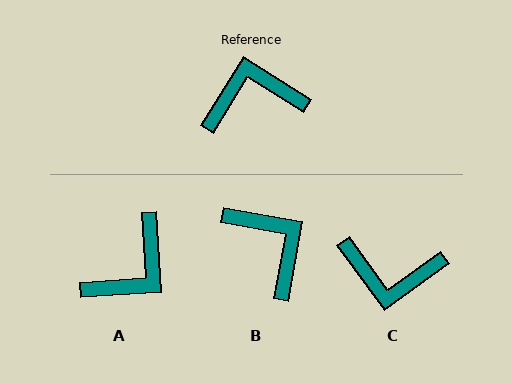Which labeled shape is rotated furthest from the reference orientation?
C, about 158 degrees away.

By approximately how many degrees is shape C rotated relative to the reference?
Approximately 158 degrees counter-clockwise.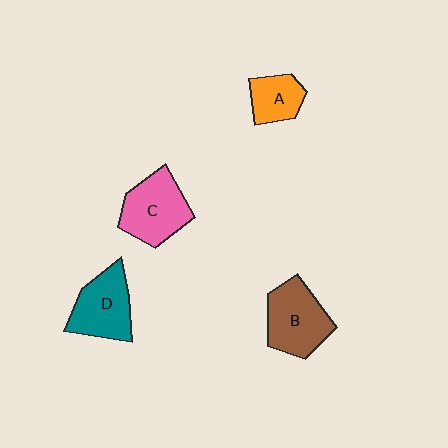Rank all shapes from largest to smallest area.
From largest to smallest: B (brown), C (pink), D (teal), A (orange).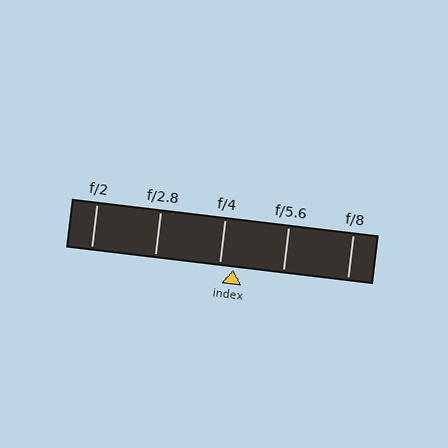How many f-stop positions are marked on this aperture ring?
There are 5 f-stop positions marked.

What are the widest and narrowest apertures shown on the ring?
The widest aperture shown is f/2 and the narrowest is f/8.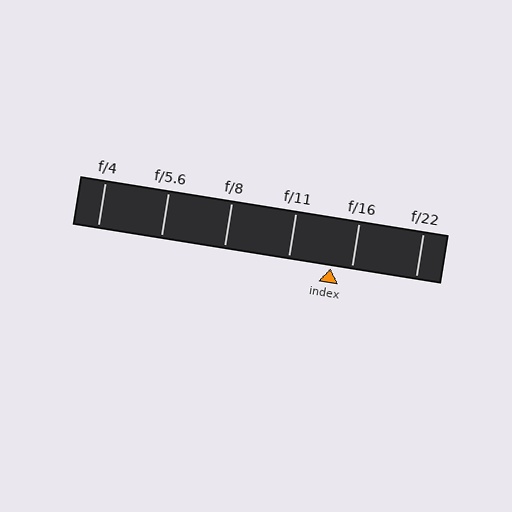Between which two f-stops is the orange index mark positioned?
The index mark is between f/11 and f/16.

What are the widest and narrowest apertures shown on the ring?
The widest aperture shown is f/4 and the narrowest is f/22.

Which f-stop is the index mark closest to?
The index mark is closest to f/16.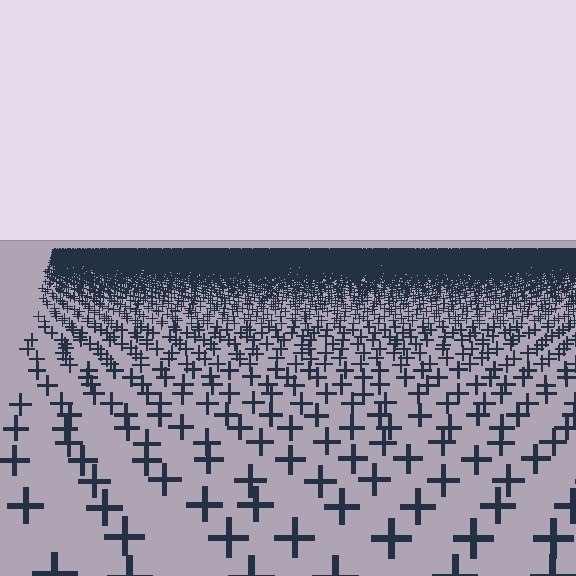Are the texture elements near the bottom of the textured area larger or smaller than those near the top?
Larger. Near the bottom, elements are closer to the viewer and appear at a bigger on-screen size.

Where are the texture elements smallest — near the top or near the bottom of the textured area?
Near the top.